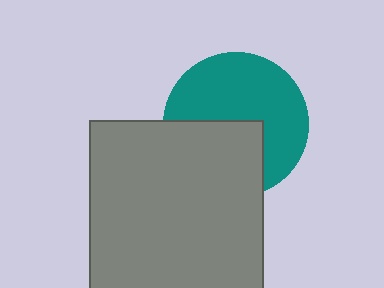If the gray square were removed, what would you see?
You would see the complete teal circle.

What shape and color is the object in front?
The object in front is a gray square.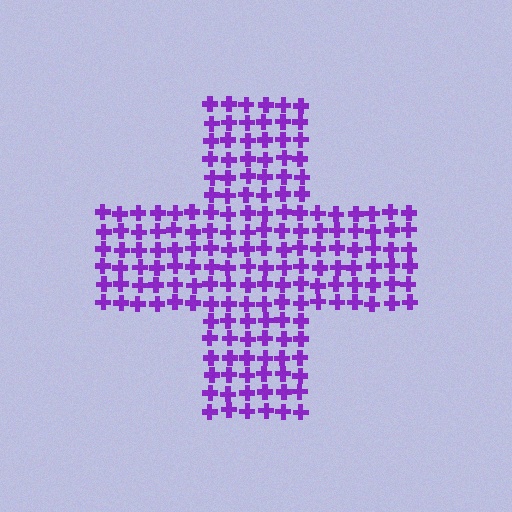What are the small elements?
The small elements are crosses.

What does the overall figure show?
The overall figure shows a cross.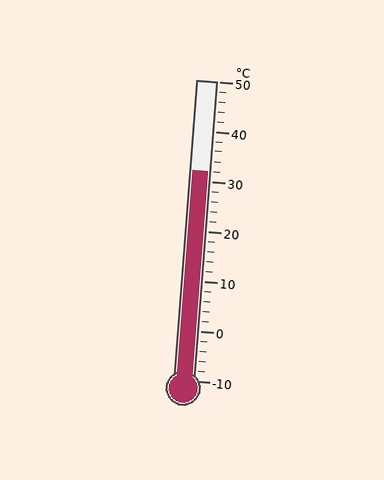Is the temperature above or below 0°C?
The temperature is above 0°C.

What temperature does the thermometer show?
The thermometer shows approximately 32°C.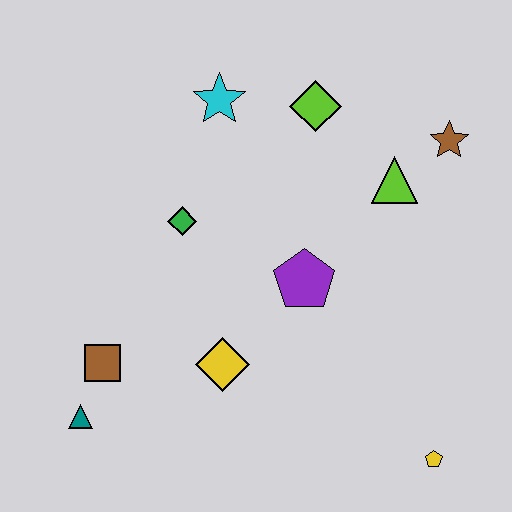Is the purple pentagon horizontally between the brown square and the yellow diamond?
No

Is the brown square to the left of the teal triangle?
No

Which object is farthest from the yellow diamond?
The brown star is farthest from the yellow diamond.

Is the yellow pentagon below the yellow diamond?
Yes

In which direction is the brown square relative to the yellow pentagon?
The brown square is to the left of the yellow pentagon.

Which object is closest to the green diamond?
The cyan star is closest to the green diamond.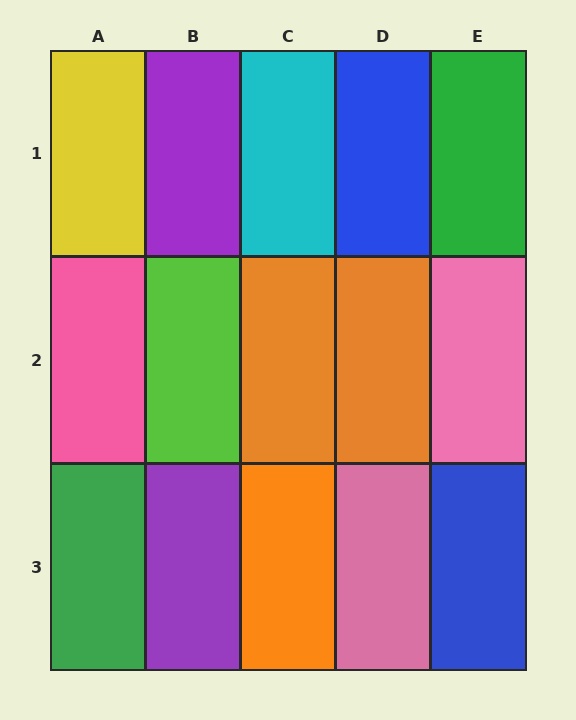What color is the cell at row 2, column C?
Orange.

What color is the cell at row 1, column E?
Green.